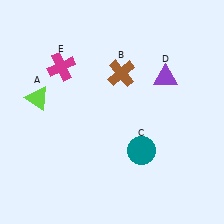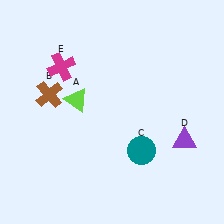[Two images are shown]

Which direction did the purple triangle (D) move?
The purple triangle (D) moved down.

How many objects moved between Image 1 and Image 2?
3 objects moved between the two images.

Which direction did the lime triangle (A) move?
The lime triangle (A) moved right.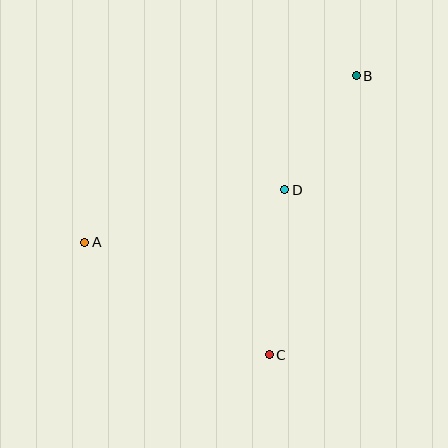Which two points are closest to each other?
Points B and D are closest to each other.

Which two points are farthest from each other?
Points A and B are farthest from each other.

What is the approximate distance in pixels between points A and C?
The distance between A and C is approximately 216 pixels.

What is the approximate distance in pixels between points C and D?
The distance between C and D is approximately 166 pixels.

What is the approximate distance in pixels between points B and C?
The distance between B and C is approximately 292 pixels.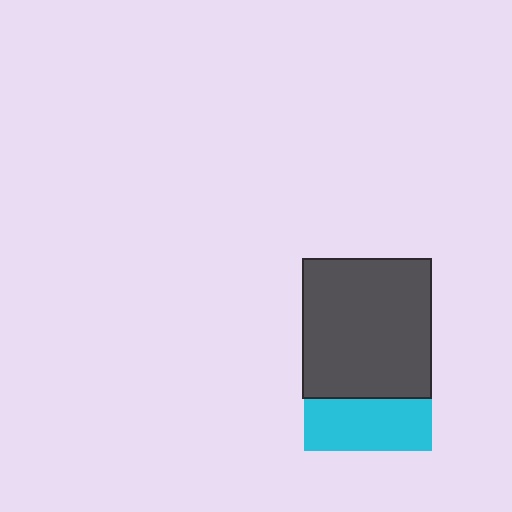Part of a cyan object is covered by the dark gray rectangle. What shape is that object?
It is a square.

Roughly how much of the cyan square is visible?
A small part of it is visible (roughly 41%).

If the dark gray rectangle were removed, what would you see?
You would see the complete cyan square.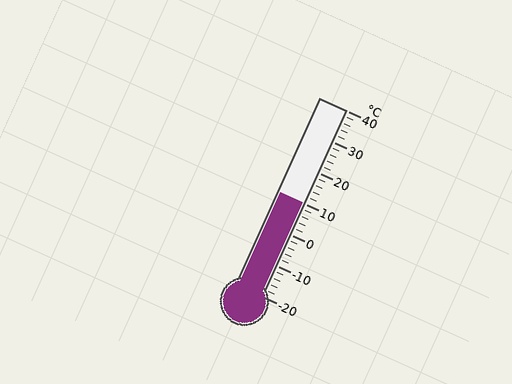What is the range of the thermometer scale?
The thermometer scale ranges from -20°C to 40°C.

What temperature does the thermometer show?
The thermometer shows approximately 10°C.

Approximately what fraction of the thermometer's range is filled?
The thermometer is filled to approximately 50% of its range.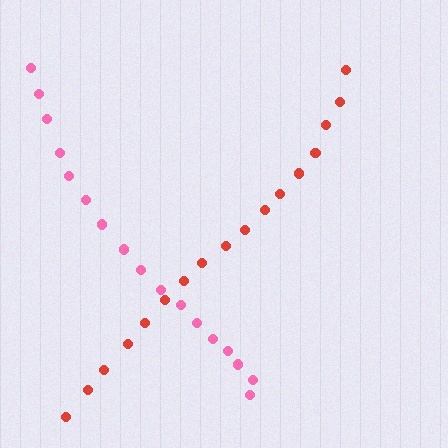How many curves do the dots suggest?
There are 2 distinct paths.